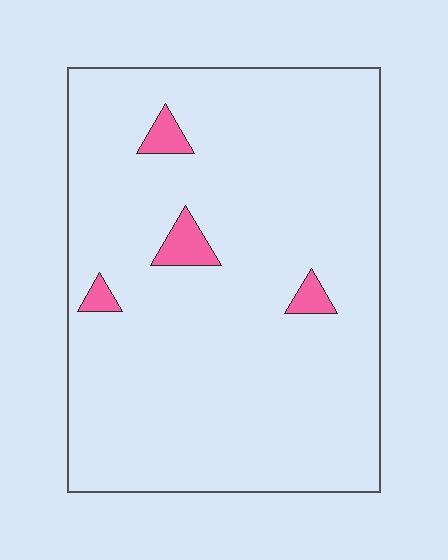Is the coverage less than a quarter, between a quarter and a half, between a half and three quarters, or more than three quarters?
Less than a quarter.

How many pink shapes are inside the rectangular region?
4.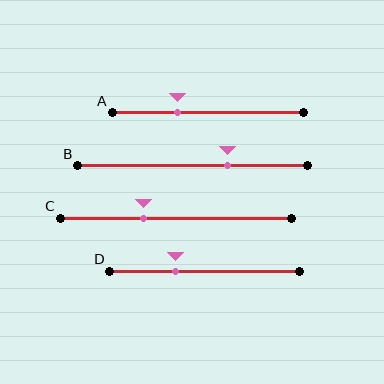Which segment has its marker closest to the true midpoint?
Segment C has its marker closest to the true midpoint.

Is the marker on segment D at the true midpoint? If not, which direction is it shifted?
No, the marker on segment D is shifted to the left by about 15% of the segment length.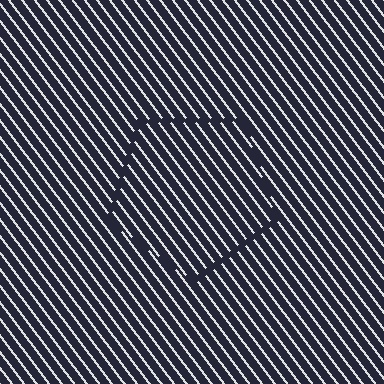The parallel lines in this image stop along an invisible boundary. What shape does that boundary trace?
An illusory pentagon. The interior of the shape contains the same grating, shifted by half a period — the contour is defined by the phase discontinuity where line-ends from the inner and outer gratings abut.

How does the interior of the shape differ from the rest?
The interior of the shape contains the same grating, shifted by half a period — the contour is defined by the phase discontinuity where line-ends from the inner and outer gratings abut.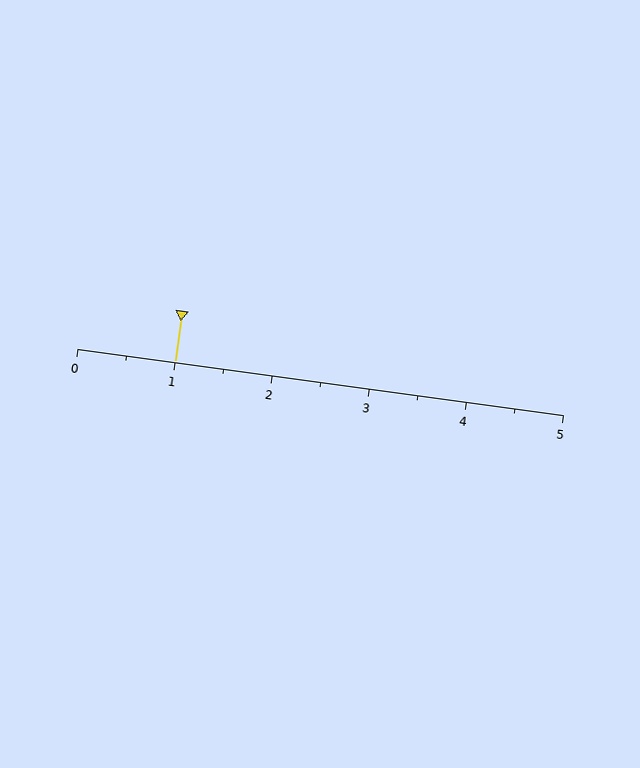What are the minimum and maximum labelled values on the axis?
The axis runs from 0 to 5.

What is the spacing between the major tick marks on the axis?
The major ticks are spaced 1 apart.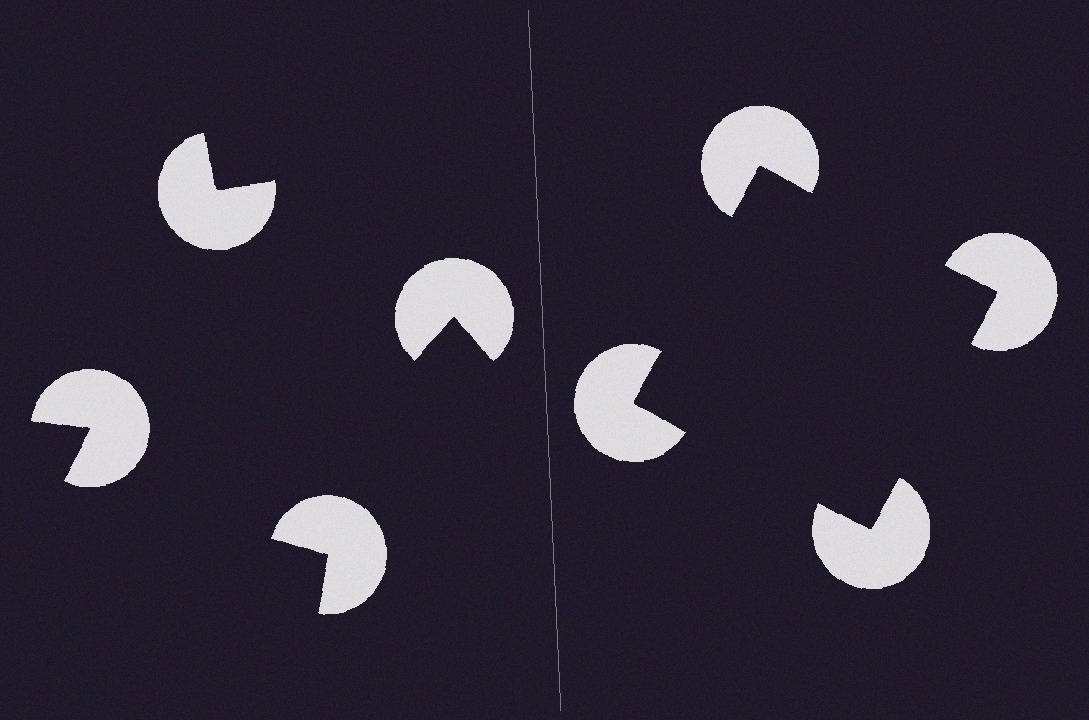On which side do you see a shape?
An illusory square appears on the right side. On the left side the wedge cuts are rotated, so no coherent shape forms.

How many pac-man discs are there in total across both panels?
8 — 4 on each side.